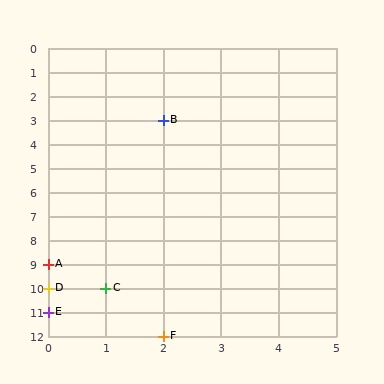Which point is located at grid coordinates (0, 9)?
Point A is at (0, 9).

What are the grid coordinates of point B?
Point B is at grid coordinates (2, 3).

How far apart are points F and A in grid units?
Points F and A are 2 columns and 3 rows apart (about 3.6 grid units diagonally).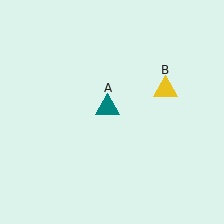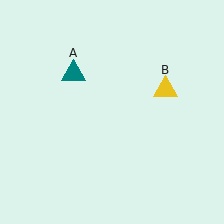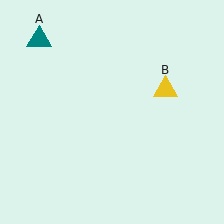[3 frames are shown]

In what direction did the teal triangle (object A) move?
The teal triangle (object A) moved up and to the left.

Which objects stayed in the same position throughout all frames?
Yellow triangle (object B) remained stationary.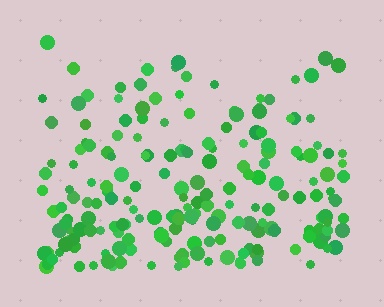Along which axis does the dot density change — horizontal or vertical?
Vertical.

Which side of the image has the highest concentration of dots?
The bottom.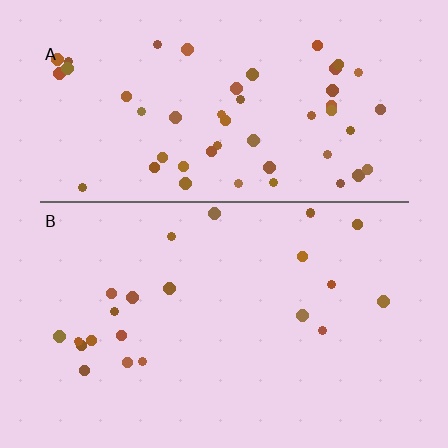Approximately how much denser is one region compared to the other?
Approximately 2.3× — region A over region B.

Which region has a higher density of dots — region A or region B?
A (the top).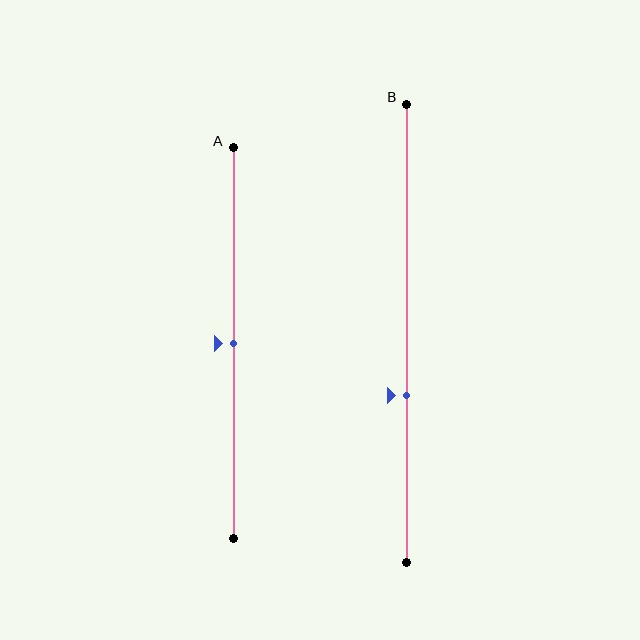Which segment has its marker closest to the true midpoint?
Segment A has its marker closest to the true midpoint.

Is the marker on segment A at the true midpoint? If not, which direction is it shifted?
Yes, the marker on segment A is at the true midpoint.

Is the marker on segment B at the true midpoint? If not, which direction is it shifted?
No, the marker on segment B is shifted downward by about 14% of the segment length.